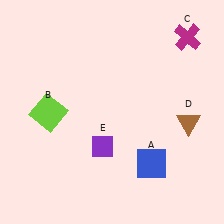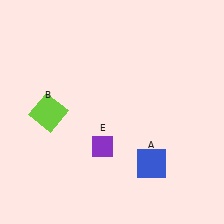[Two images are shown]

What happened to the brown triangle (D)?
The brown triangle (D) was removed in Image 2. It was in the bottom-right area of Image 1.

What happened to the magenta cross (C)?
The magenta cross (C) was removed in Image 2. It was in the top-right area of Image 1.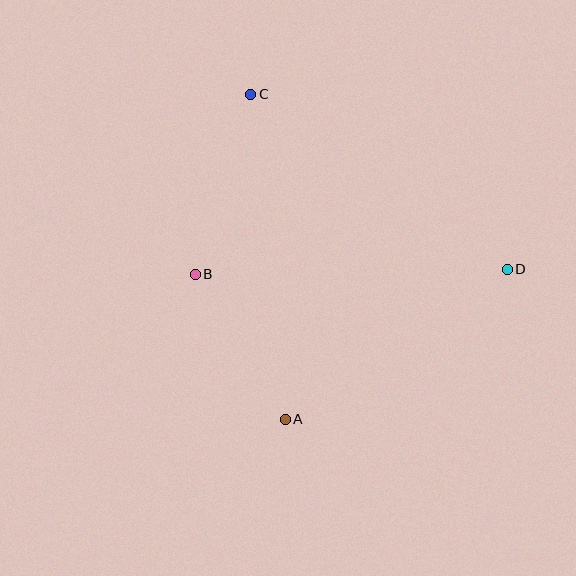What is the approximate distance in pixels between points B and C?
The distance between B and C is approximately 188 pixels.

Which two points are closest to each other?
Points A and B are closest to each other.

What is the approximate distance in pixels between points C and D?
The distance between C and D is approximately 311 pixels.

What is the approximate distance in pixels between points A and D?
The distance between A and D is approximately 268 pixels.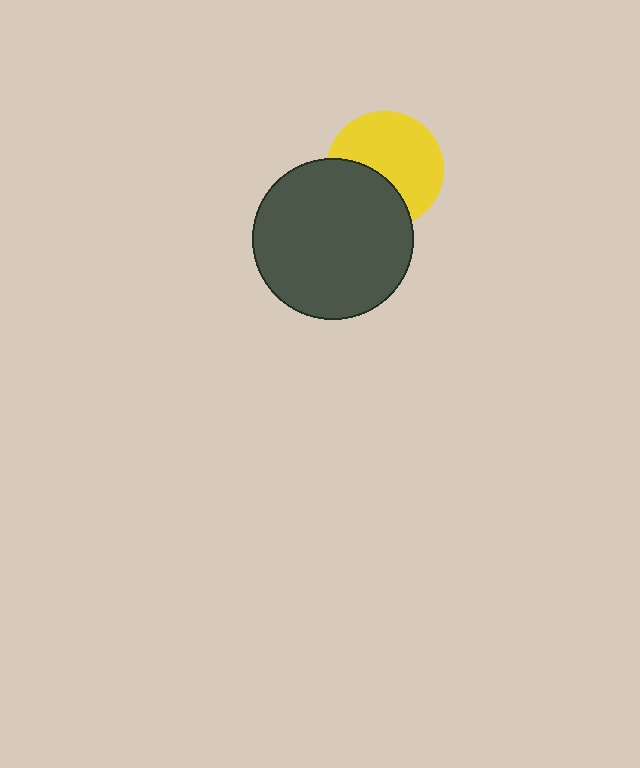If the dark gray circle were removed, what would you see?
You would see the complete yellow circle.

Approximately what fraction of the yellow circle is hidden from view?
Roughly 36% of the yellow circle is hidden behind the dark gray circle.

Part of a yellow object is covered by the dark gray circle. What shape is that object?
It is a circle.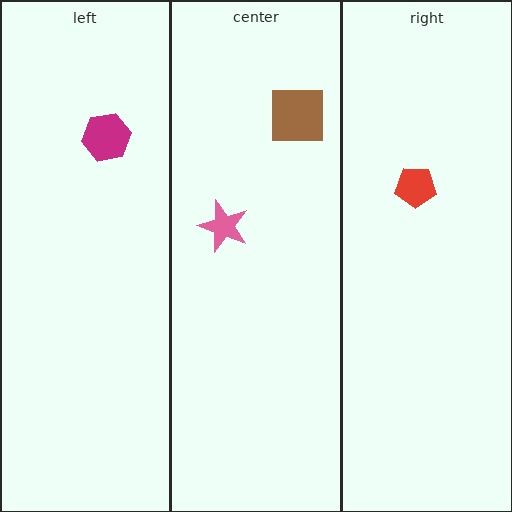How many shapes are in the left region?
1.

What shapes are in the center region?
The brown square, the pink star.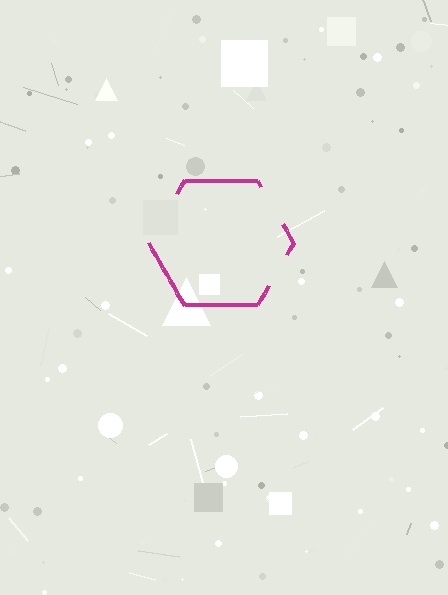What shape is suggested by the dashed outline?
The dashed outline suggests a hexagon.